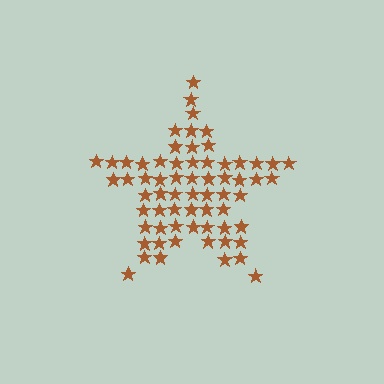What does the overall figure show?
The overall figure shows a star.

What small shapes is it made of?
It is made of small stars.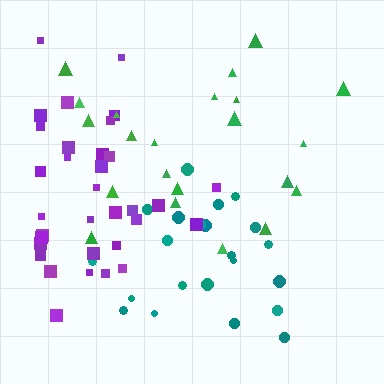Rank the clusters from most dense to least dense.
teal, purple, green.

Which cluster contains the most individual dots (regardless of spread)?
Purple (33).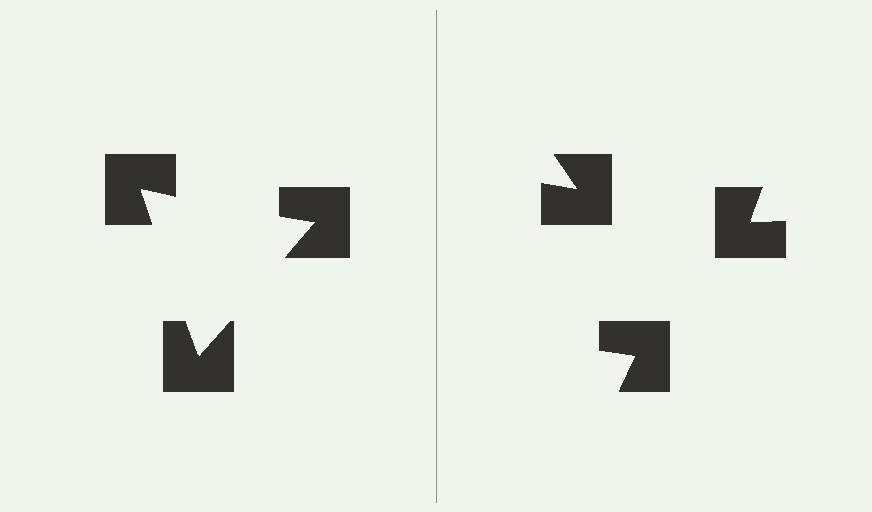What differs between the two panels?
The notched squares are positioned identically on both sides; only the wedge orientations differ. On the left they align to a triangle; on the right they are misaligned.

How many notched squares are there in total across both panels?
6 — 3 on each side.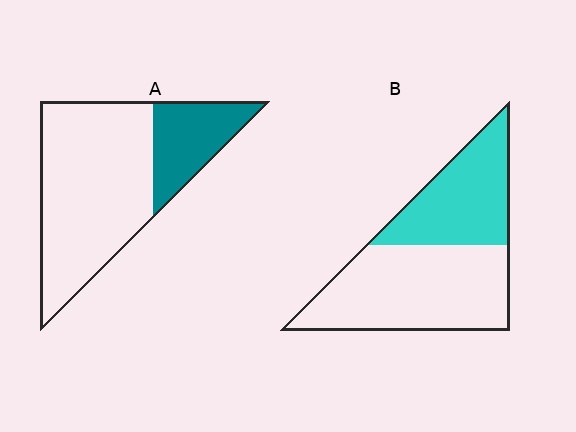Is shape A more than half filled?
No.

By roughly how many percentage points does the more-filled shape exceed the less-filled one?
By roughly 15 percentage points (B over A).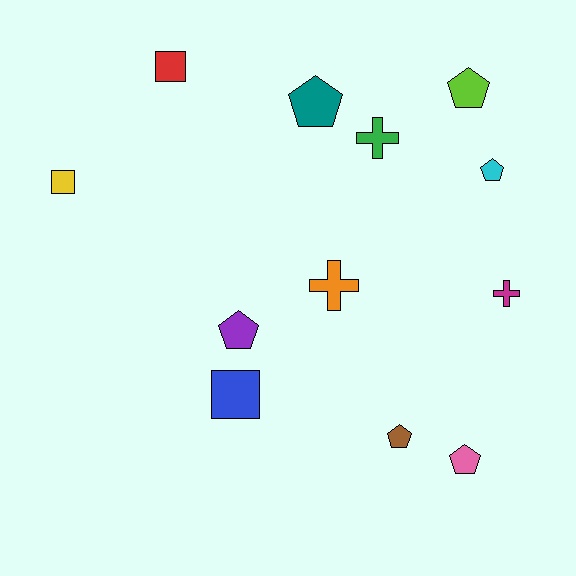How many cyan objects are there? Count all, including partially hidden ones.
There is 1 cyan object.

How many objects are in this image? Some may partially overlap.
There are 12 objects.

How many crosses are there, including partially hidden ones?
There are 3 crosses.